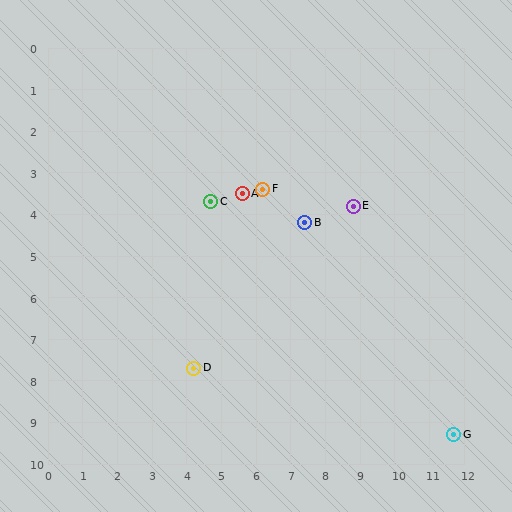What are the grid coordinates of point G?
Point G is at approximately (11.7, 9.3).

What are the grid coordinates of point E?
Point E is at approximately (8.8, 3.8).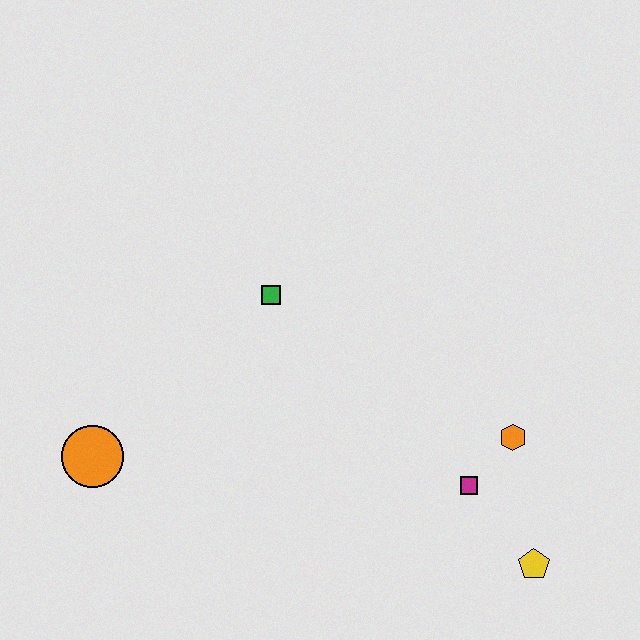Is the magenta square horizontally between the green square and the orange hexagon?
Yes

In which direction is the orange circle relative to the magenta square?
The orange circle is to the left of the magenta square.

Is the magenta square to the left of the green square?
No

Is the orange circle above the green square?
No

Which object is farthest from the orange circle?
The yellow pentagon is farthest from the orange circle.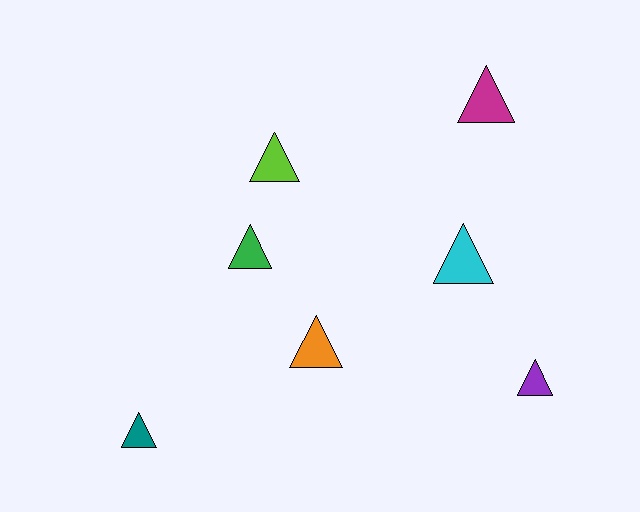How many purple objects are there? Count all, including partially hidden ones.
There is 1 purple object.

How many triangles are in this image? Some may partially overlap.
There are 7 triangles.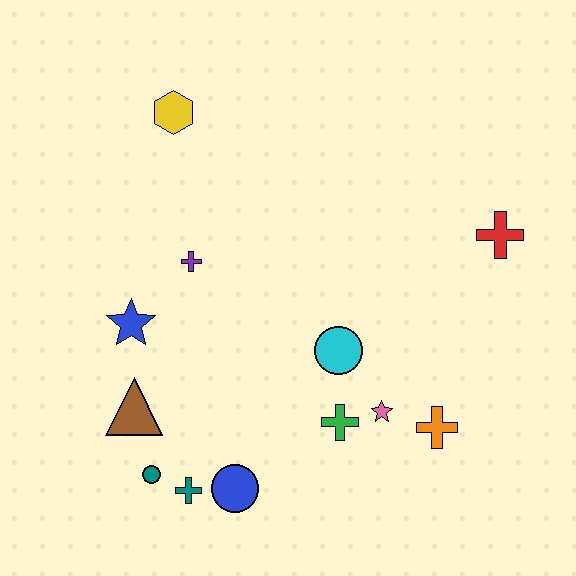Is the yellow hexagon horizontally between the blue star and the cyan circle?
Yes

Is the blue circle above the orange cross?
No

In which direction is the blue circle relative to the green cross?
The blue circle is to the left of the green cross.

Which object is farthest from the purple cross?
The red cross is farthest from the purple cross.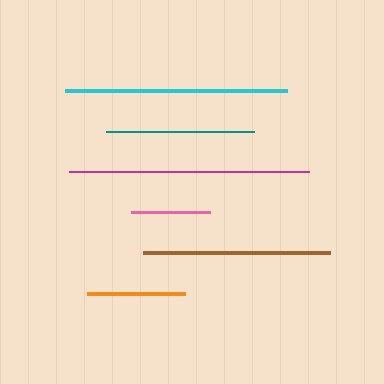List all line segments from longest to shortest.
From longest to shortest: magenta, cyan, brown, teal, orange, pink.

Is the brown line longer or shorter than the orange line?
The brown line is longer than the orange line.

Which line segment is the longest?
The magenta line is the longest at approximately 240 pixels.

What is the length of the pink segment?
The pink segment is approximately 79 pixels long.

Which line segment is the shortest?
The pink line is the shortest at approximately 79 pixels.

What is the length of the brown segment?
The brown segment is approximately 187 pixels long.